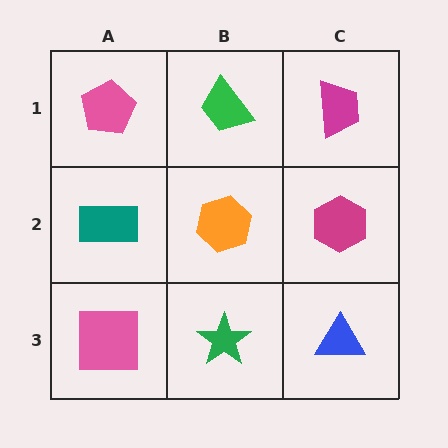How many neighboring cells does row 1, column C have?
2.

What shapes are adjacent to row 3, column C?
A magenta hexagon (row 2, column C), a green star (row 3, column B).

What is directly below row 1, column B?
An orange hexagon.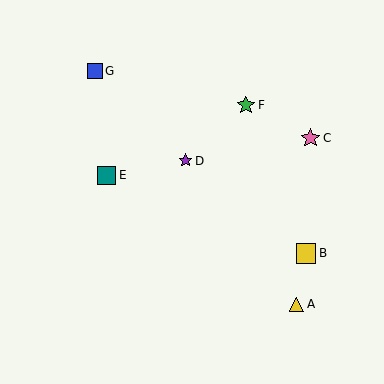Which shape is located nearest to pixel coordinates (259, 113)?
The green star (labeled F) at (246, 105) is nearest to that location.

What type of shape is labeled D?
Shape D is a purple star.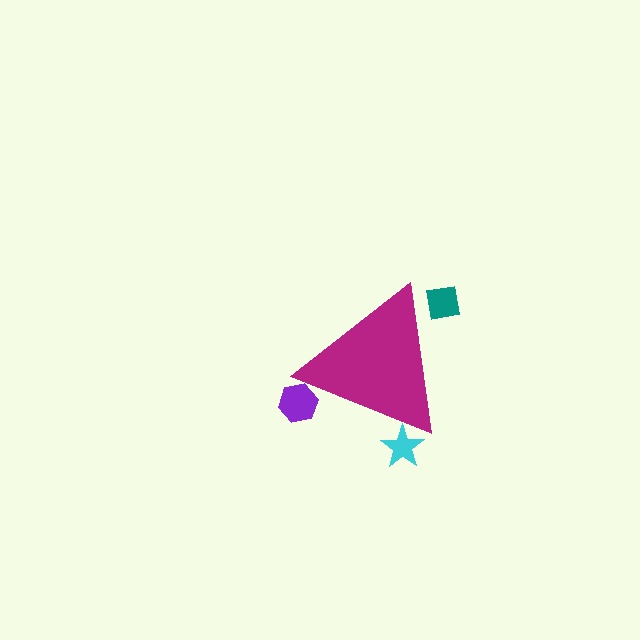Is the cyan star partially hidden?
Yes, the cyan star is partially hidden behind the magenta triangle.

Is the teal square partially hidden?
Yes, the teal square is partially hidden behind the magenta triangle.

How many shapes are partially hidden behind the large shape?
3 shapes are partially hidden.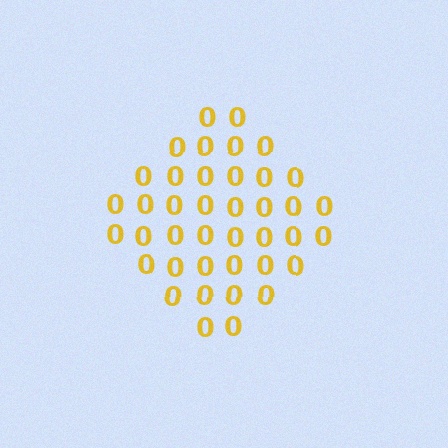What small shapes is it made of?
It is made of small digit 0's.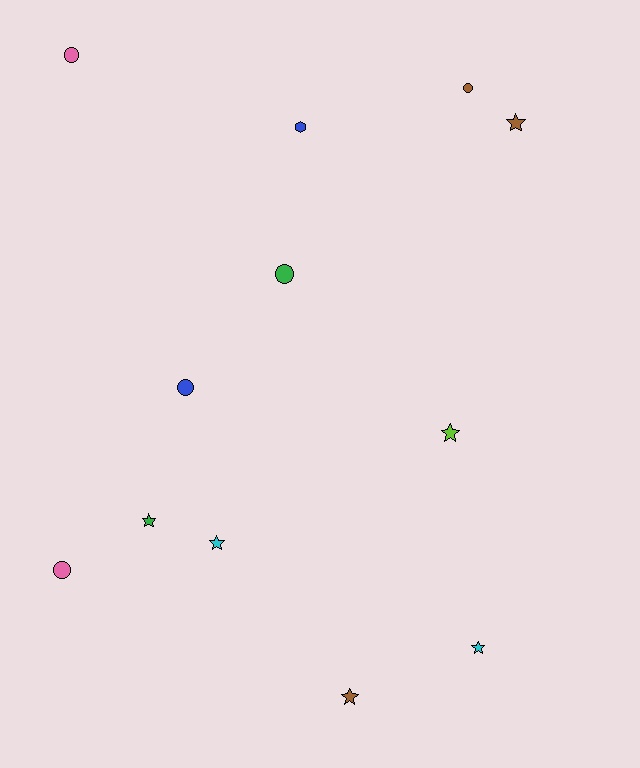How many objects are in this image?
There are 12 objects.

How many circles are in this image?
There are 5 circles.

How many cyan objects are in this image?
There are 2 cyan objects.